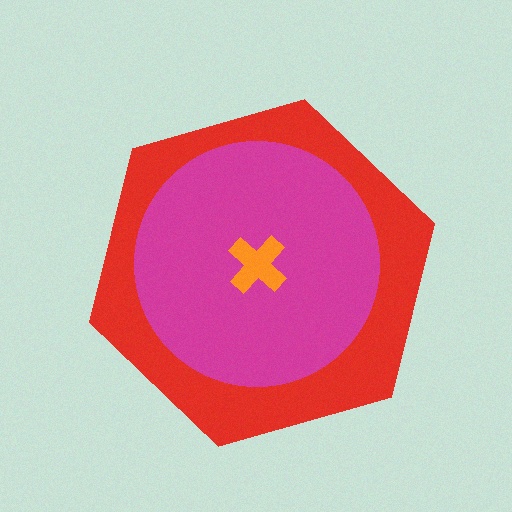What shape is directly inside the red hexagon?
The magenta circle.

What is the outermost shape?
The red hexagon.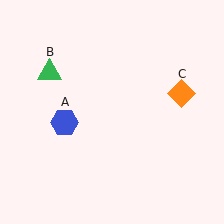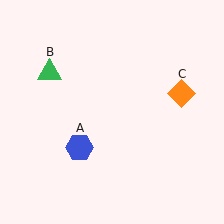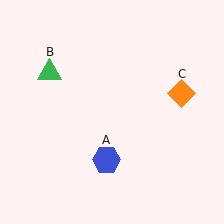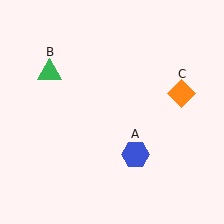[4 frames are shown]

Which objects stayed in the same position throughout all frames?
Green triangle (object B) and orange diamond (object C) remained stationary.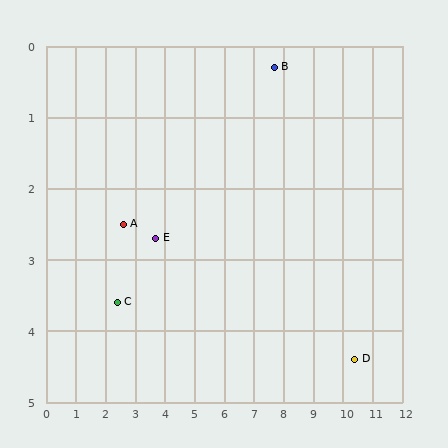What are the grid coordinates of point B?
Point B is at approximately (7.7, 0.3).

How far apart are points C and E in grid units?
Points C and E are about 1.6 grid units apart.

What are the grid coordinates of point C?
Point C is at approximately (2.4, 3.6).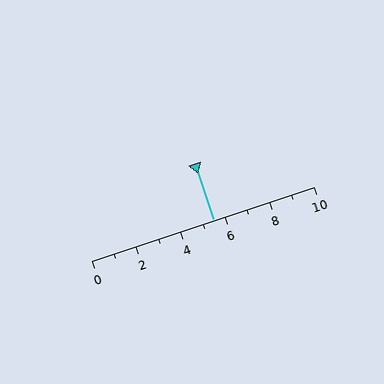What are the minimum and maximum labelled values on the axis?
The axis runs from 0 to 10.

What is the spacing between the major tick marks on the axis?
The major ticks are spaced 2 apart.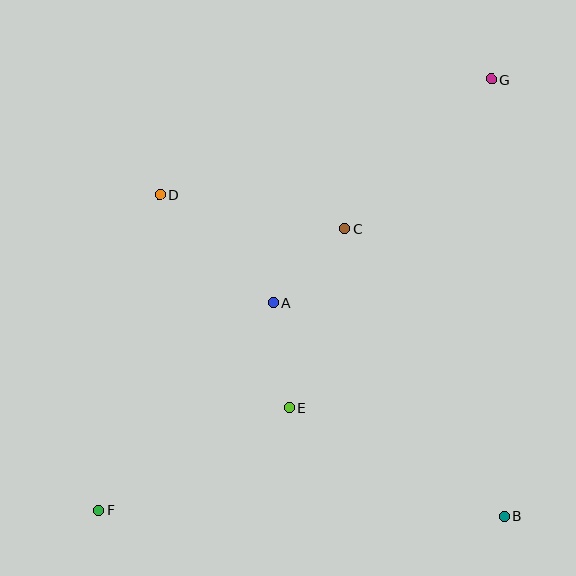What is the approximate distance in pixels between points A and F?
The distance between A and F is approximately 271 pixels.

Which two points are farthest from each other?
Points F and G are farthest from each other.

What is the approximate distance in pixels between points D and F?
The distance between D and F is approximately 321 pixels.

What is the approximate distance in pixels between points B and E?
The distance between B and E is approximately 241 pixels.